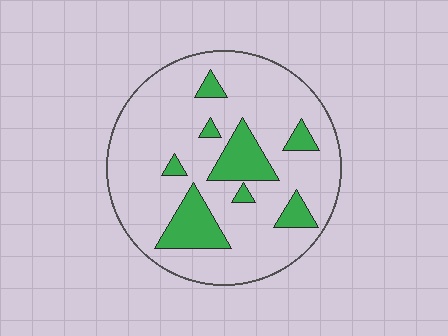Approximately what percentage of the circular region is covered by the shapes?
Approximately 20%.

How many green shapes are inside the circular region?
8.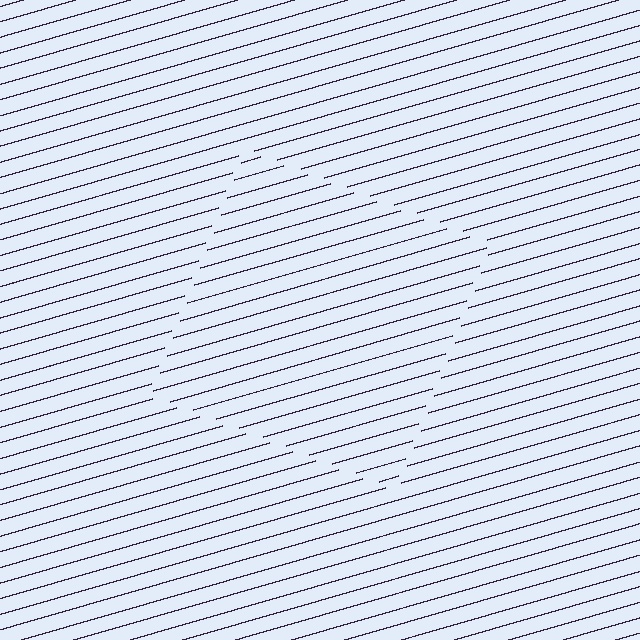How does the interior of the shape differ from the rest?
The interior of the shape contains the same grating, shifted by half a period — the contour is defined by the phase discontinuity where line-ends from the inner and outer gratings abut.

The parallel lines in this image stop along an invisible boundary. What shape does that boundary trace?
An illusory square. The interior of the shape contains the same grating, shifted by half a period — the contour is defined by the phase discontinuity where line-ends from the inner and outer gratings abut.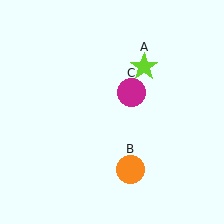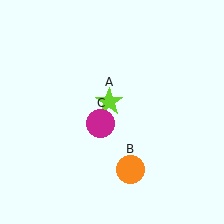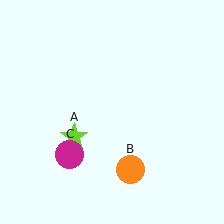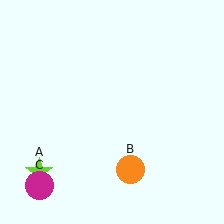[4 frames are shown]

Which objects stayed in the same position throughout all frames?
Orange circle (object B) remained stationary.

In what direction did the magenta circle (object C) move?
The magenta circle (object C) moved down and to the left.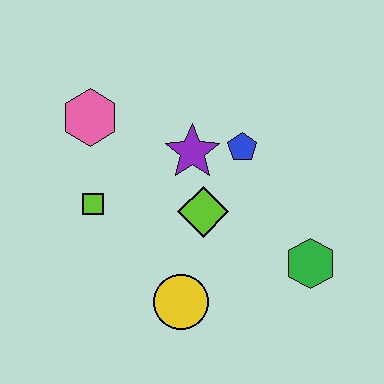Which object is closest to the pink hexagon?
The lime square is closest to the pink hexagon.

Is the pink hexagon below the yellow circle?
No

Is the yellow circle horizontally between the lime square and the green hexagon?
Yes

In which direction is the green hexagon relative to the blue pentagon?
The green hexagon is below the blue pentagon.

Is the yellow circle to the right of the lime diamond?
No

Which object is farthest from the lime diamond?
The pink hexagon is farthest from the lime diamond.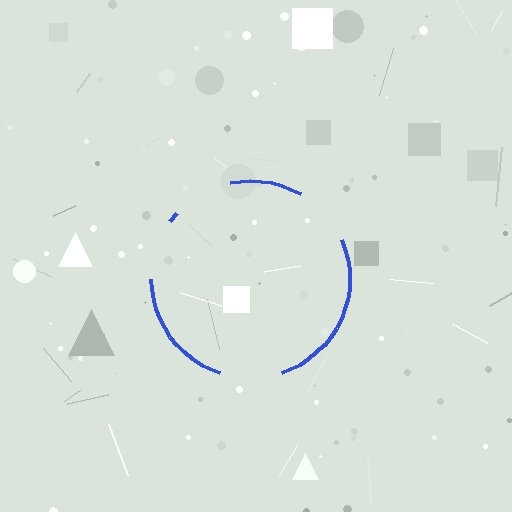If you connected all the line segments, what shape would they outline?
They would outline a circle.